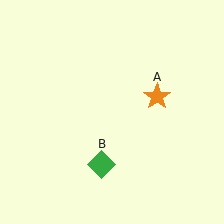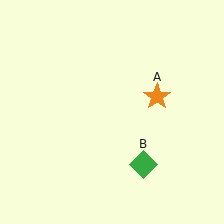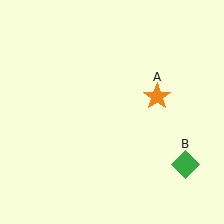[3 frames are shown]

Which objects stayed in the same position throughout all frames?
Orange star (object A) remained stationary.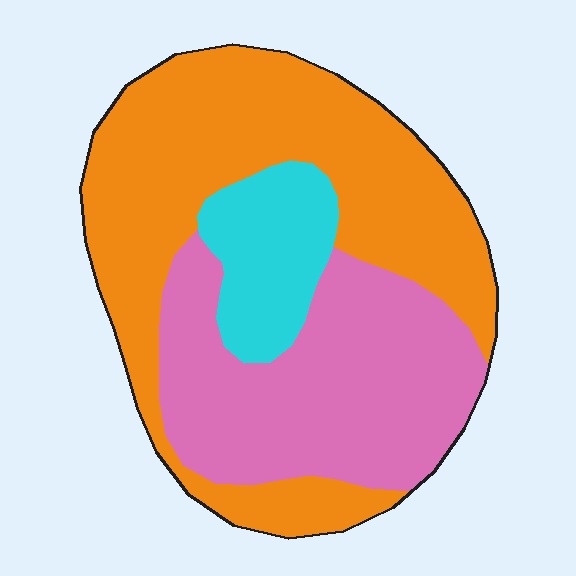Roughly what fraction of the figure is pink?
Pink covers about 35% of the figure.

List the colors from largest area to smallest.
From largest to smallest: orange, pink, cyan.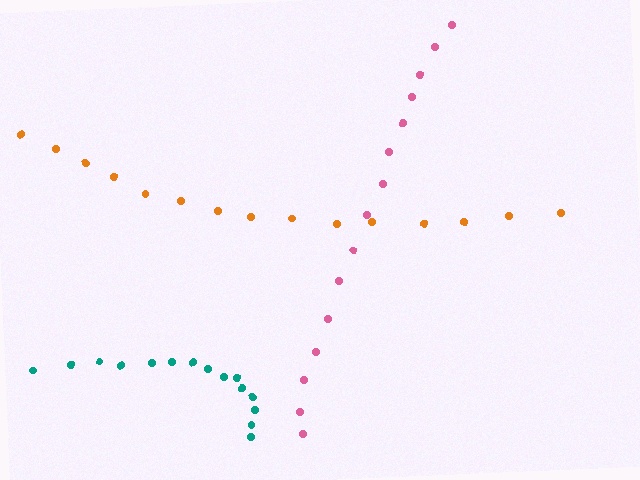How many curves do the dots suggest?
There are 3 distinct paths.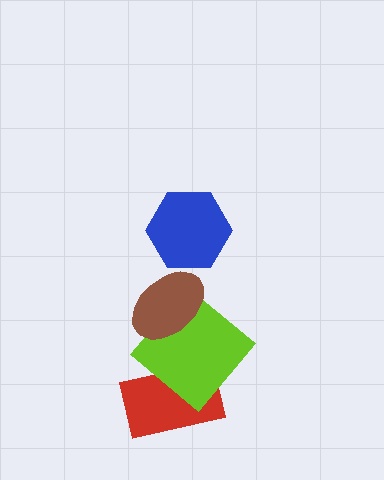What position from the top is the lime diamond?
The lime diamond is 3rd from the top.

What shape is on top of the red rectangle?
The lime diamond is on top of the red rectangle.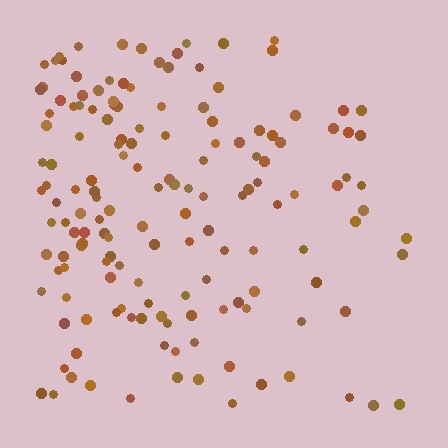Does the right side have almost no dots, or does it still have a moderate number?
Still a moderate number, just noticeably fewer than the left.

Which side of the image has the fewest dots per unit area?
The right.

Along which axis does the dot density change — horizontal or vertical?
Horizontal.